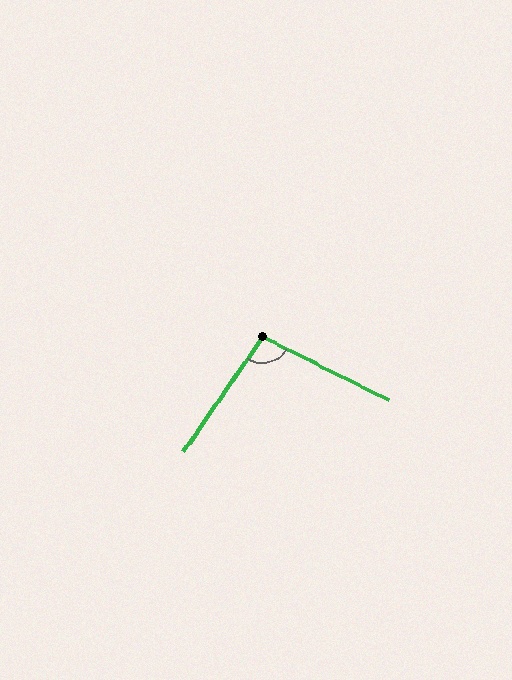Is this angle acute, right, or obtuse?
It is obtuse.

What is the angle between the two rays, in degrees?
Approximately 98 degrees.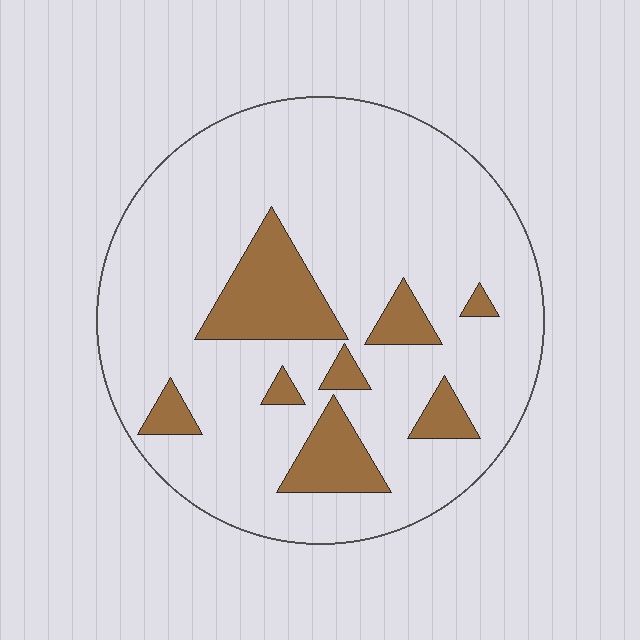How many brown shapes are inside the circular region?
8.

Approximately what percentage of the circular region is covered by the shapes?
Approximately 15%.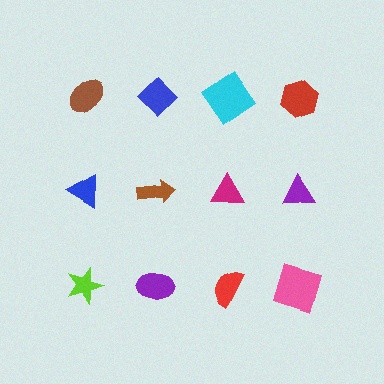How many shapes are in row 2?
4 shapes.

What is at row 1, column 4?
A red hexagon.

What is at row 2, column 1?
A blue triangle.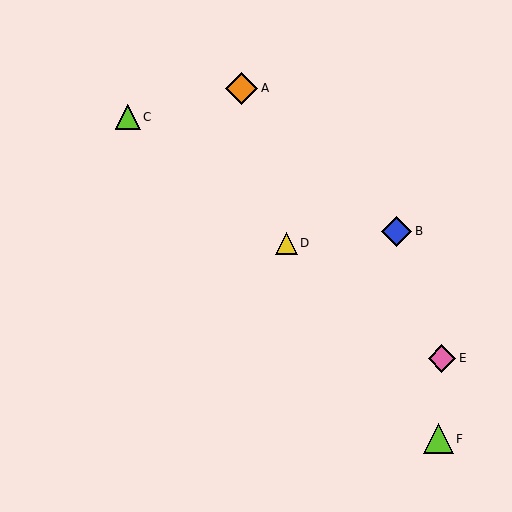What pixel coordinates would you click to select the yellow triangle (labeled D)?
Click at (286, 243) to select the yellow triangle D.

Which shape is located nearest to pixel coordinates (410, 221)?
The blue diamond (labeled B) at (397, 231) is nearest to that location.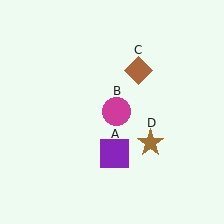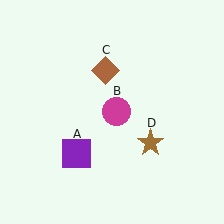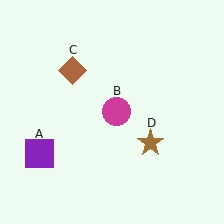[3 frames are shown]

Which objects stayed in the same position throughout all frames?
Magenta circle (object B) and brown star (object D) remained stationary.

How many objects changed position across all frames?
2 objects changed position: purple square (object A), brown diamond (object C).